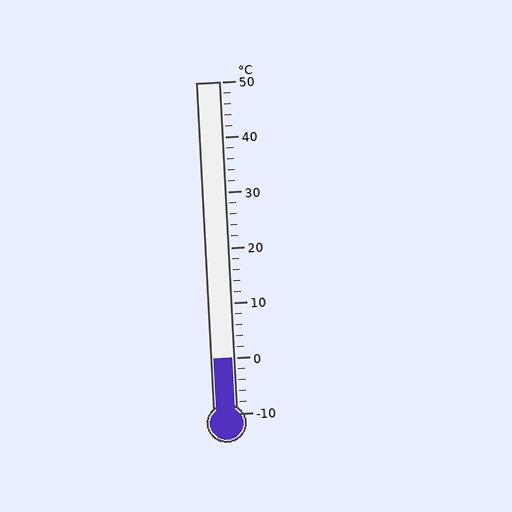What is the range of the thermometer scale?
The thermometer scale ranges from -10°C to 50°C.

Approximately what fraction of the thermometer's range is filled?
The thermometer is filled to approximately 15% of its range.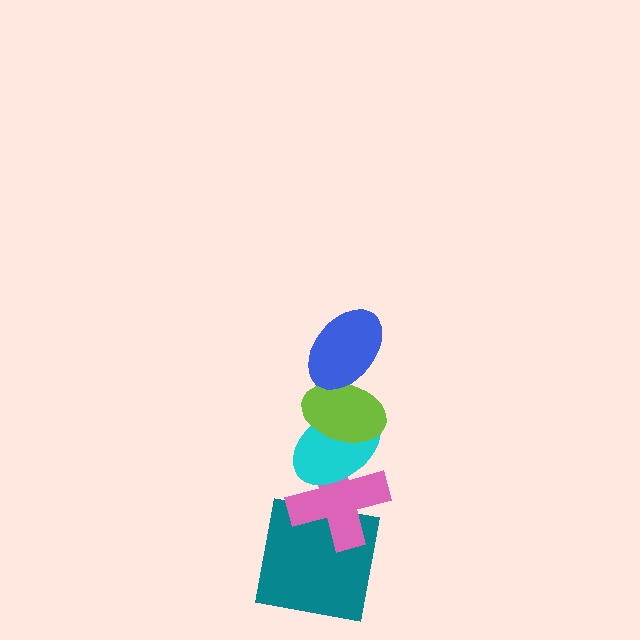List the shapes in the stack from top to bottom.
From top to bottom: the blue ellipse, the lime ellipse, the cyan ellipse, the pink cross, the teal square.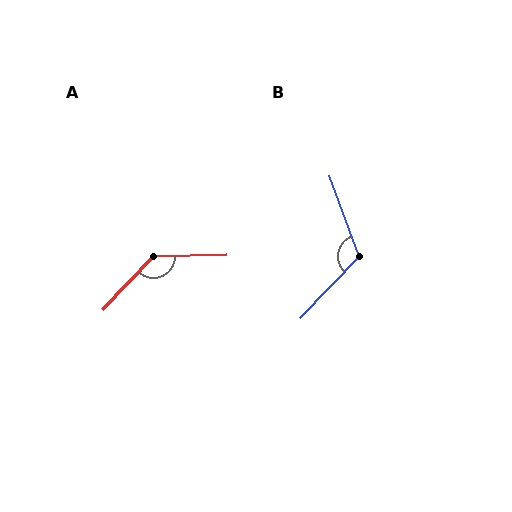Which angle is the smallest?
B, at approximately 116 degrees.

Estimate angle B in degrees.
Approximately 116 degrees.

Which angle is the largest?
A, at approximately 135 degrees.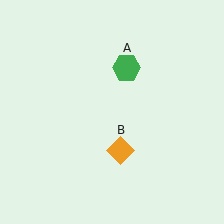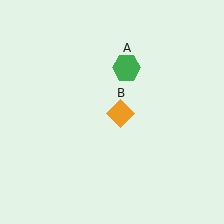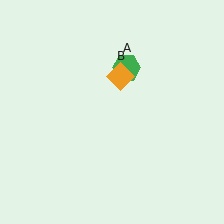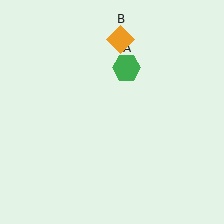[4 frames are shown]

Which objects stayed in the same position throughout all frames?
Green hexagon (object A) remained stationary.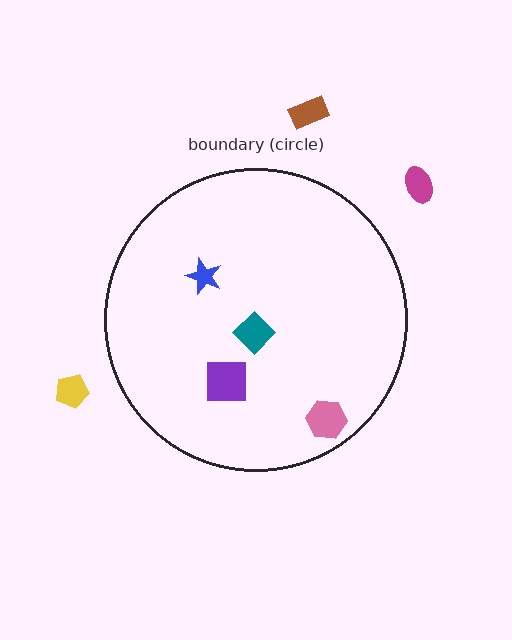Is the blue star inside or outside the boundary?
Inside.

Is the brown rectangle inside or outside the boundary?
Outside.